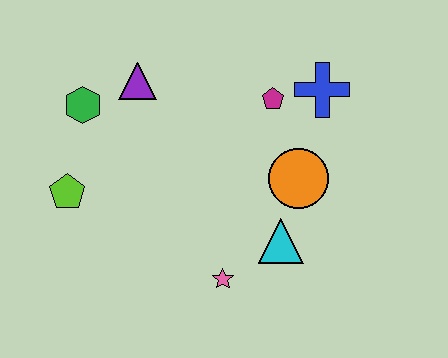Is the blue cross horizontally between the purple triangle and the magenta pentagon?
No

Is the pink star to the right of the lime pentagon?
Yes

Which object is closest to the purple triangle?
The green hexagon is closest to the purple triangle.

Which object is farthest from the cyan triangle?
The green hexagon is farthest from the cyan triangle.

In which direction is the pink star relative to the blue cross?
The pink star is below the blue cross.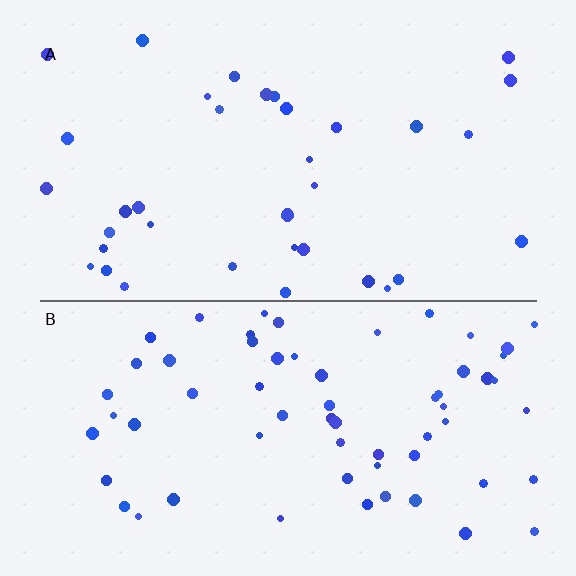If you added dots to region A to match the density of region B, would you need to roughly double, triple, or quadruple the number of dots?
Approximately double.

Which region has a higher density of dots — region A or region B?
B (the bottom).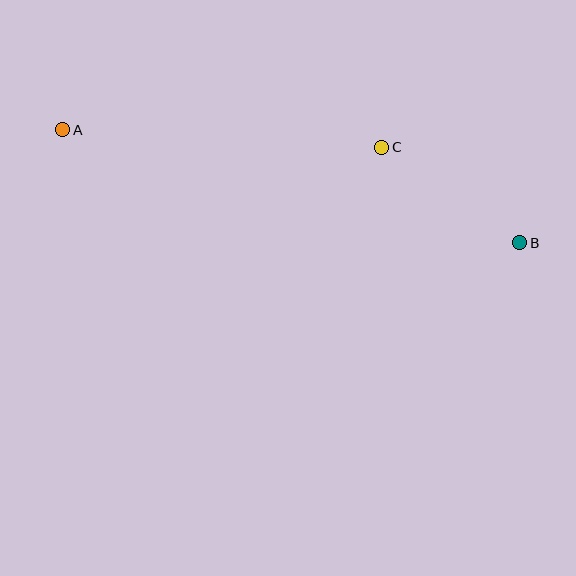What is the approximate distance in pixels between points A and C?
The distance between A and C is approximately 320 pixels.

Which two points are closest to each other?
Points B and C are closest to each other.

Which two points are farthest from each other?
Points A and B are farthest from each other.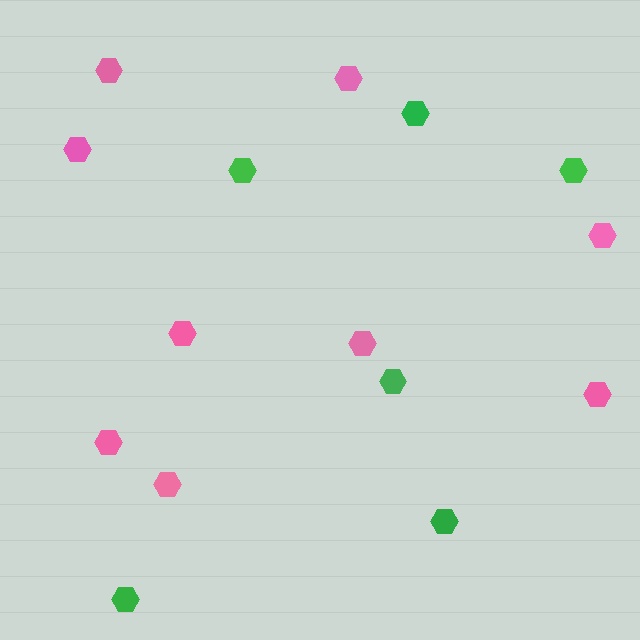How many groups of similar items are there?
There are 2 groups: one group of green hexagons (6) and one group of pink hexagons (9).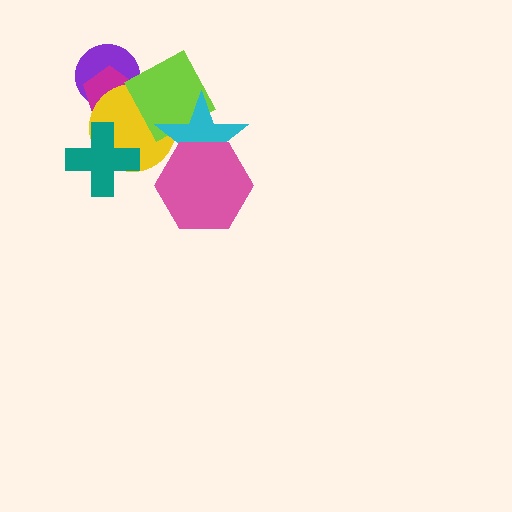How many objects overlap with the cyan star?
3 objects overlap with the cyan star.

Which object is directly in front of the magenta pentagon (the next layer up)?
The yellow circle is directly in front of the magenta pentagon.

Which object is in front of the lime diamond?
The cyan star is in front of the lime diamond.